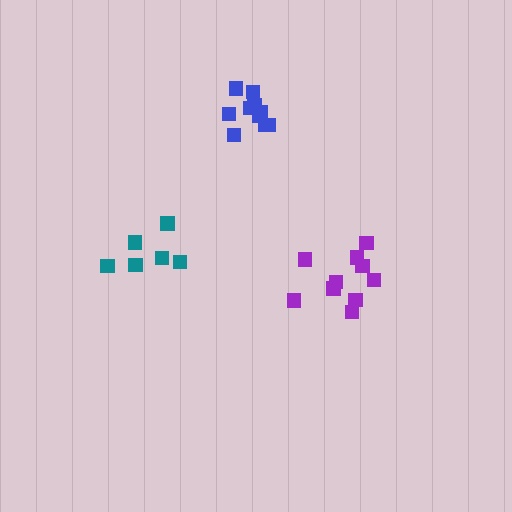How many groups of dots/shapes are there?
There are 3 groups.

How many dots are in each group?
Group 1: 11 dots, Group 2: 10 dots, Group 3: 6 dots (27 total).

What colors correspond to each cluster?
The clusters are colored: blue, purple, teal.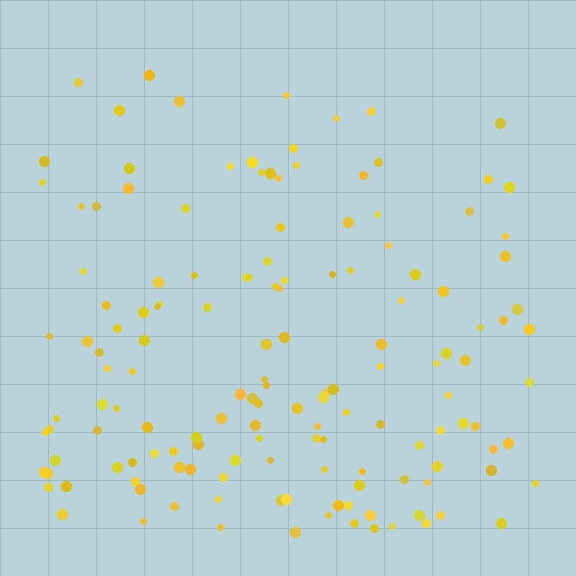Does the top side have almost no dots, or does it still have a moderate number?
Still a moderate number, just noticeably fewer than the bottom.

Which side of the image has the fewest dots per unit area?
The top.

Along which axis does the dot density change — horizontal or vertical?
Vertical.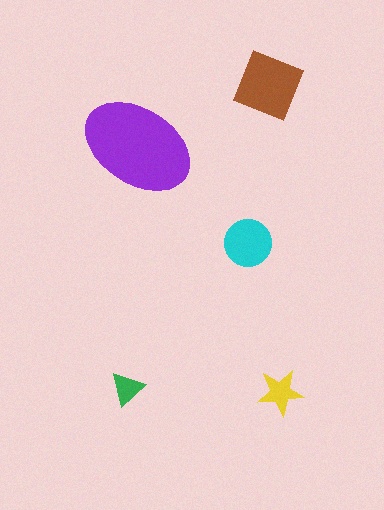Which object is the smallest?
The green triangle.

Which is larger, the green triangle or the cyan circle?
The cyan circle.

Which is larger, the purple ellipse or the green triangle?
The purple ellipse.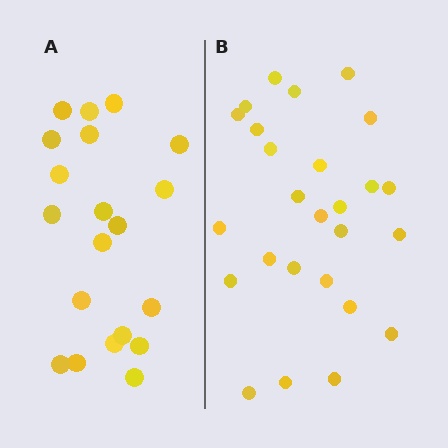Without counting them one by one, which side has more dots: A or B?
Region B (the right region) has more dots.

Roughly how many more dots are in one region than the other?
Region B has about 6 more dots than region A.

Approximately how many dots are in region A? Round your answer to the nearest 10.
About 20 dots.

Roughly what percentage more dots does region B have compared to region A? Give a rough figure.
About 30% more.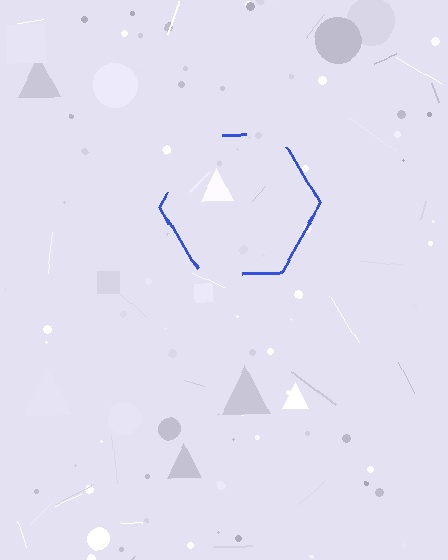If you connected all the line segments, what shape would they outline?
They would outline a hexagon.